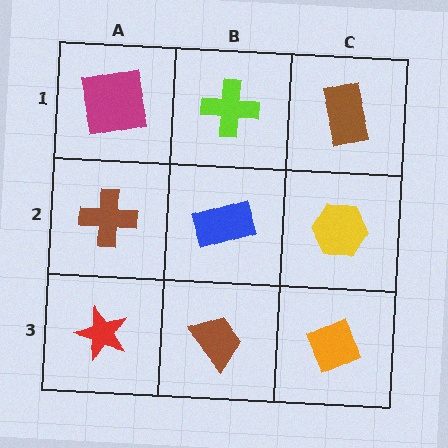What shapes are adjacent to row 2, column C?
A brown rectangle (row 1, column C), an orange diamond (row 3, column C), a blue rectangle (row 2, column B).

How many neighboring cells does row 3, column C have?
2.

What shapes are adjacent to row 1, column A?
A brown cross (row 2, column A), a lime cross (row 1, column B).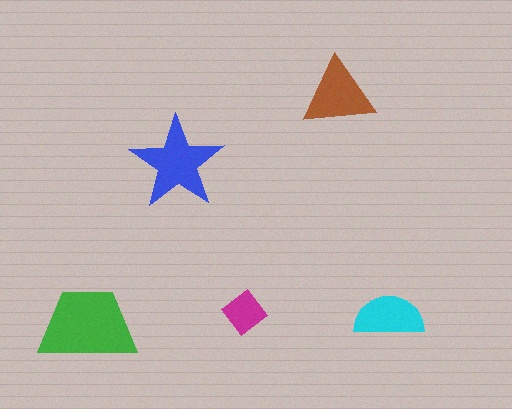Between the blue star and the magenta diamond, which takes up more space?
The blue star.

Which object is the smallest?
The magenta diamond.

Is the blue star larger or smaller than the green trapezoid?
Smaller.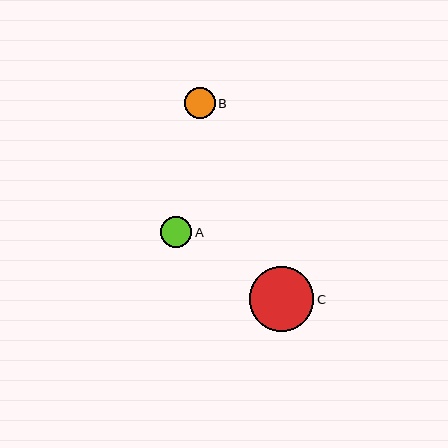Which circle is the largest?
Circle C is the largest with a size of approximately 65 pixels.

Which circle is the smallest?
Circle B is the smallest with a size of approximately 31 pixels.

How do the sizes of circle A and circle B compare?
Circle A and circle B are approximately the same size.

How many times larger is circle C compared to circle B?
Circle C is approximately 2.1 times the size of circle B.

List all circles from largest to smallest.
From largest to smallest: C, A, B.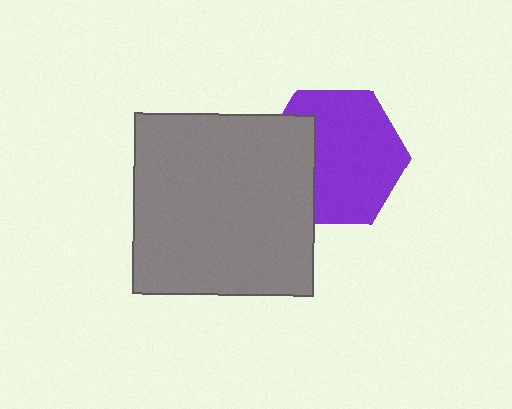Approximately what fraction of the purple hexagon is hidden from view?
Roughly 30% of the purple hexagon is hidden behind the gray square.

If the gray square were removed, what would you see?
You would see the complete purple hexagon.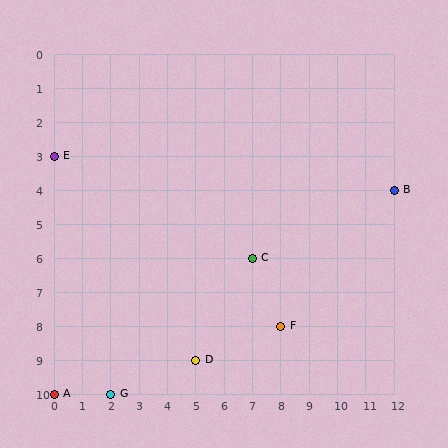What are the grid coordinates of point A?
Point A is at grid coordinates (0, 10).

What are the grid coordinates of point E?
Point E is at grid coordinates (0, 3).